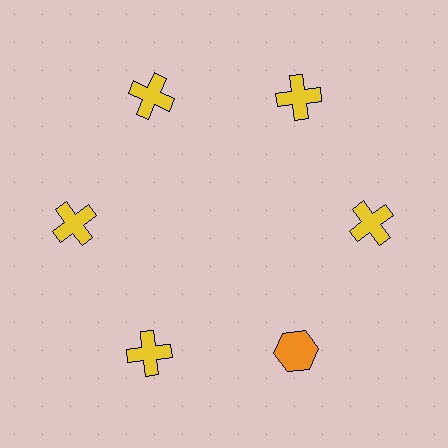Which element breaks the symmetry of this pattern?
The orange hexagon at roughly the 5 o'clock position breaks the symmetry. All other shapes are yellow crosses.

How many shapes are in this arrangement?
There are 6 shapes arranged in a ring pattern.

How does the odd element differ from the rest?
It differs in both color (orange instead of yellow) and shape (hexagon instead of cross).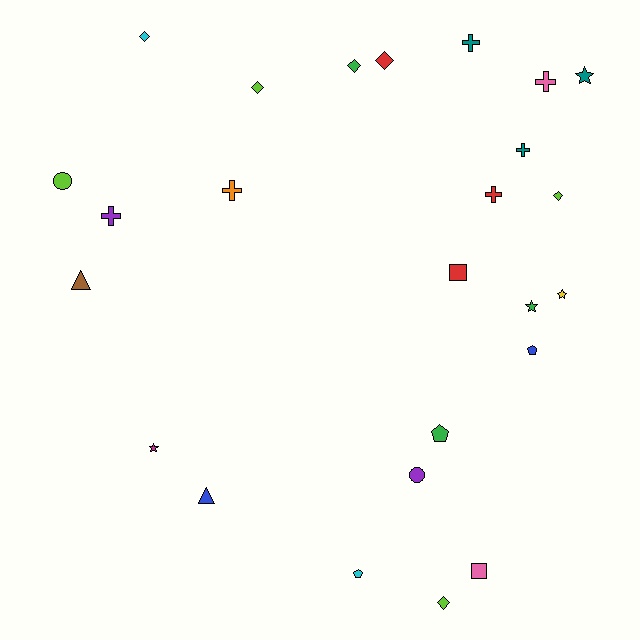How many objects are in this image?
There are 25 objects.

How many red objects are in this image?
There are 3 red objects.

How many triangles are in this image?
There are 2 triangles.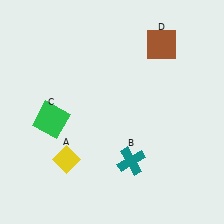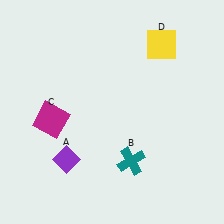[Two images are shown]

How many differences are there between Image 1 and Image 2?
There are 3 differences between the two images.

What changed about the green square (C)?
In Image 1, C is green. In Image 2, it changed to magenta.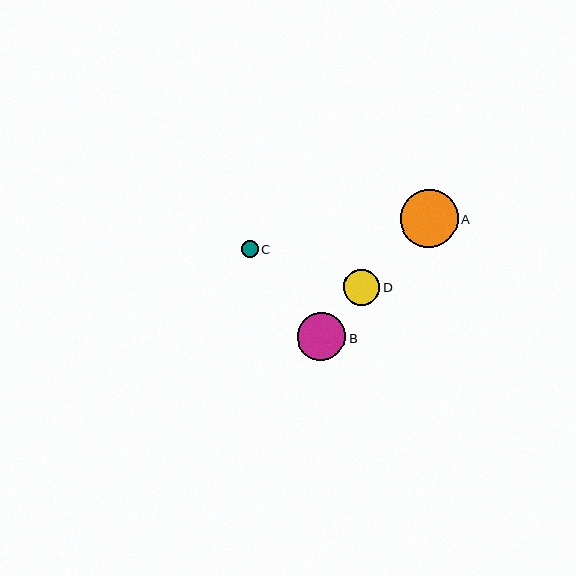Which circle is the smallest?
Circle C is the smallest with a size of approximately 17 pixels.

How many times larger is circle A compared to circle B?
Circle A is approximately 1.2 times the size of circle B.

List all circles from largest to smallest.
From largest to smallest: A, B, D, C.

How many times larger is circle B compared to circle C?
Circle B is approximately 2.9 times the size of circle C.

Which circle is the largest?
Circle A is the largest with a size of approximately 58 pixels.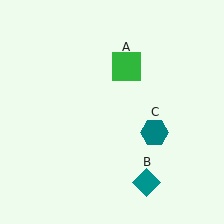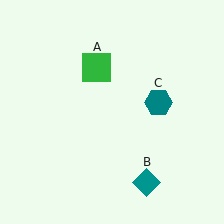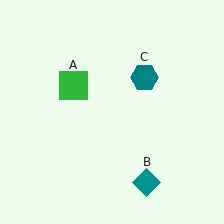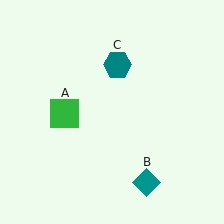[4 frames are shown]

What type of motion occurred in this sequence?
The green square (object A), teal hexagon (object C) rotated counterclockwise around the center of the scene.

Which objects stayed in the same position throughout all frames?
Teal diamond (object B) remained stationary.